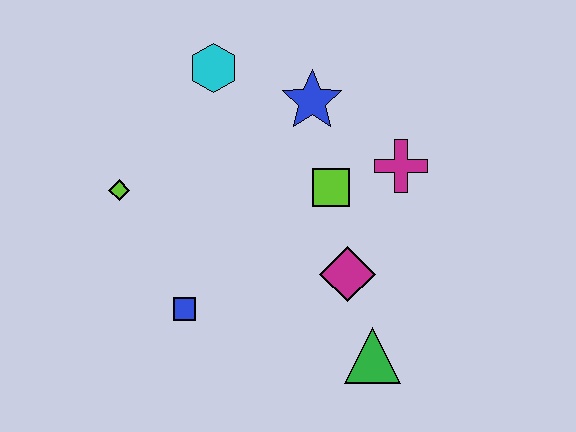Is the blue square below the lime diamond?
Yes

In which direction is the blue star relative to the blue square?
The blue star is above the blue square.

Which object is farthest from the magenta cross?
The lime diamond is farthest from the magenta cross.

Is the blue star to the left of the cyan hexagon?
No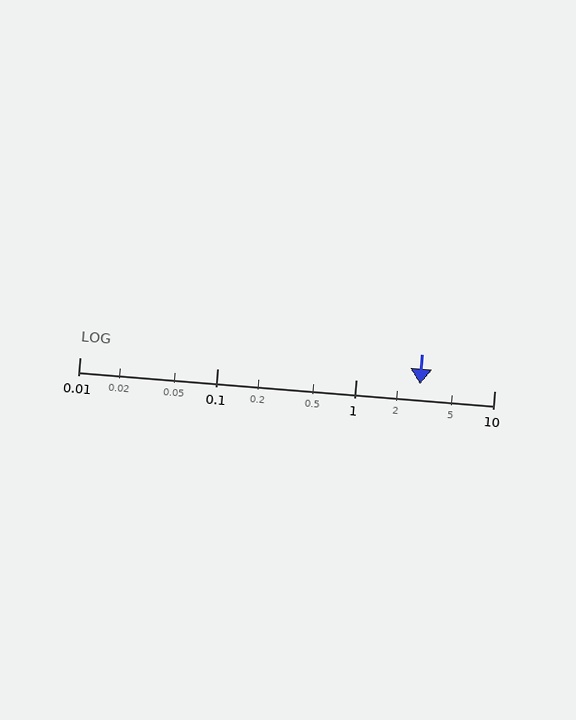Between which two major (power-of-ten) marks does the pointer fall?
The pointer is between 1 and 10.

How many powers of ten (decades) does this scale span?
The scale spans 3 decades, from 0.01 to 10.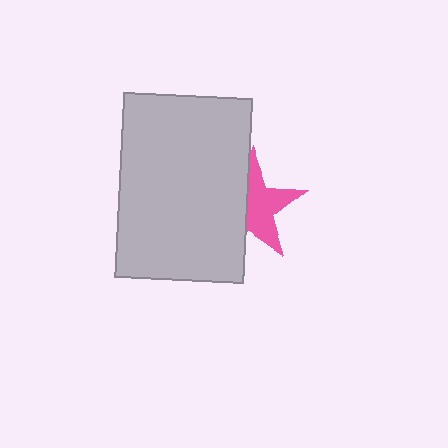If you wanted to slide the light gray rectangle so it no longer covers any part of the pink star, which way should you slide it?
Slide it left — that is the most direct way to separate the two shapes.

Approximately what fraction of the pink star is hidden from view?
Roughly 46% of the pink star is hidden behind the light gray rectangle.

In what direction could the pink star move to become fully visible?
The pink star could move right. That would shift it out from behind the light gray rectangle entirely.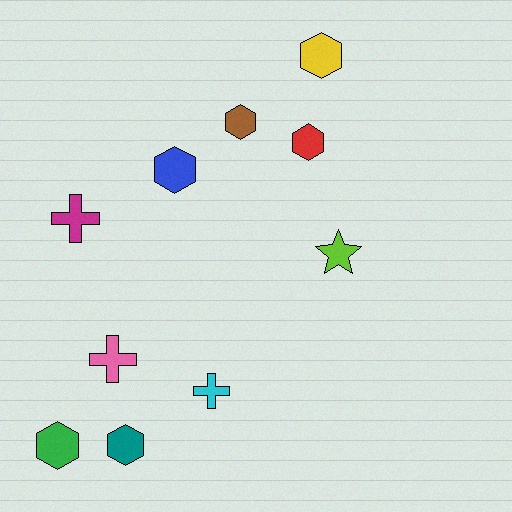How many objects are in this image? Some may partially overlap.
There are 10 objects.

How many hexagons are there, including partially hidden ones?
There are 6 hexagons.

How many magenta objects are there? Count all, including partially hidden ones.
There is 1 magenta object.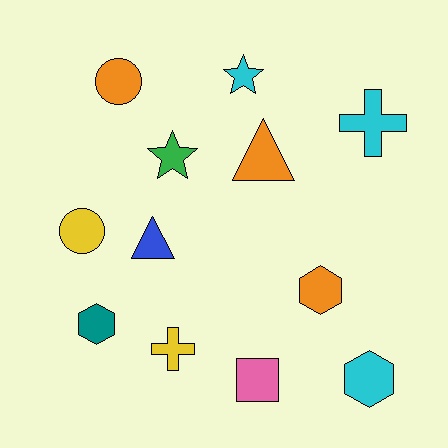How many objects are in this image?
There are 12 objects.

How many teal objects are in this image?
There is 1 teal object.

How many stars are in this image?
There are 2 stars.